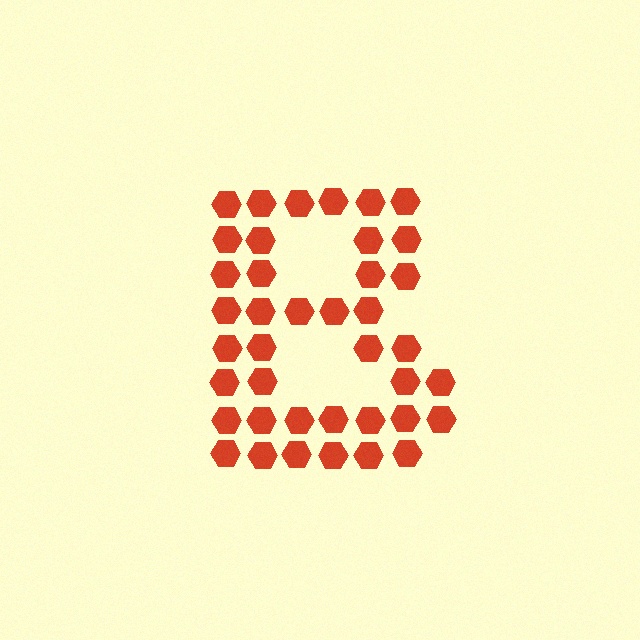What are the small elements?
The small elements are hexagons.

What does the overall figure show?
The overall figure shows the letter B.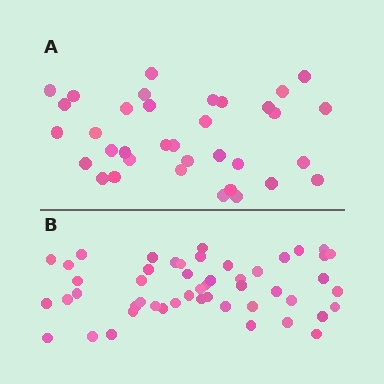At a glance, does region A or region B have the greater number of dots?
Region B (the bottom region) has more dots.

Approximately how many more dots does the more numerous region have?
Region B has approximately 15 more dots than region A.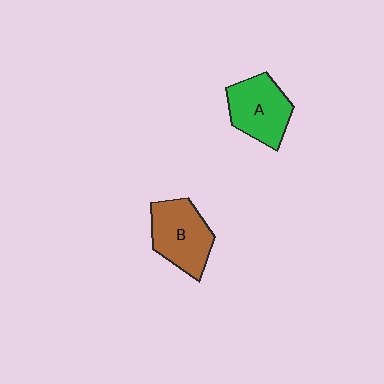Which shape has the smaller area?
Shape A (green).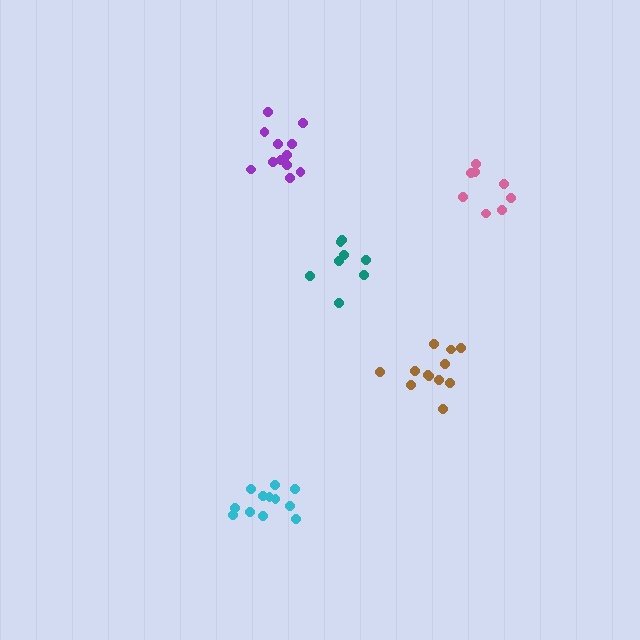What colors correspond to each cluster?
The clusters are colored: purple, brown, teal, pink, cyan.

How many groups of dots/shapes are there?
There are 5 groups.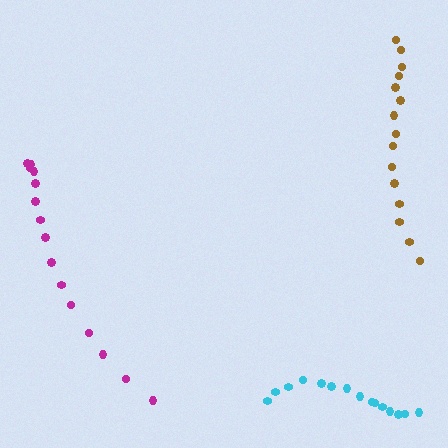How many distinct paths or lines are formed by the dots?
There are 3 distinct paths.